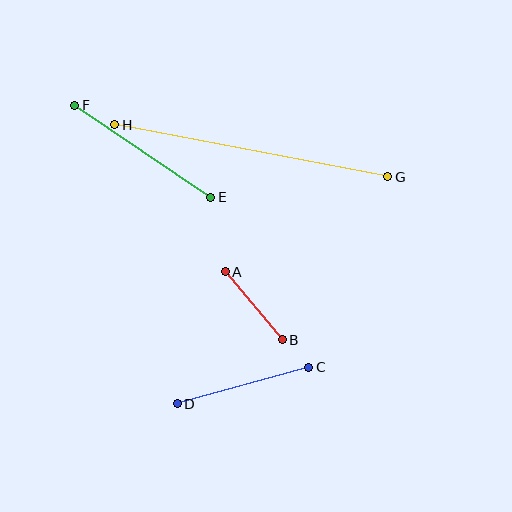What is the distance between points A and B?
The distance is approximately 89 pixels.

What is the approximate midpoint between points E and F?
The midpoint is at approximately (143, 151) pixels.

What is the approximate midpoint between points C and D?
The midpoint is at approximately (243, 386) pixels.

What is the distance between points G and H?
The distance is approximately 278 pixels.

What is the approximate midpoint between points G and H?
The midpoint is at approximately (251, 151) pixels.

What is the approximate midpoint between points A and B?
The midpoint is at approximately (254, 306) pixels.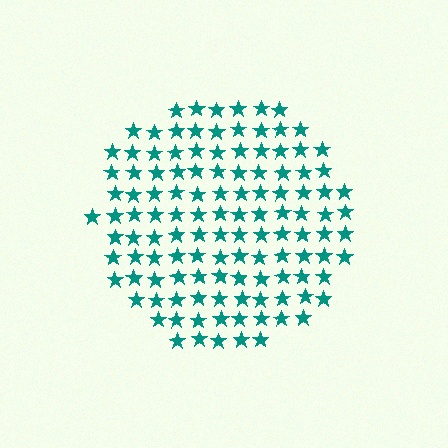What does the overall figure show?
The overall figure shows a circle.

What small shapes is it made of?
It is made of small stars.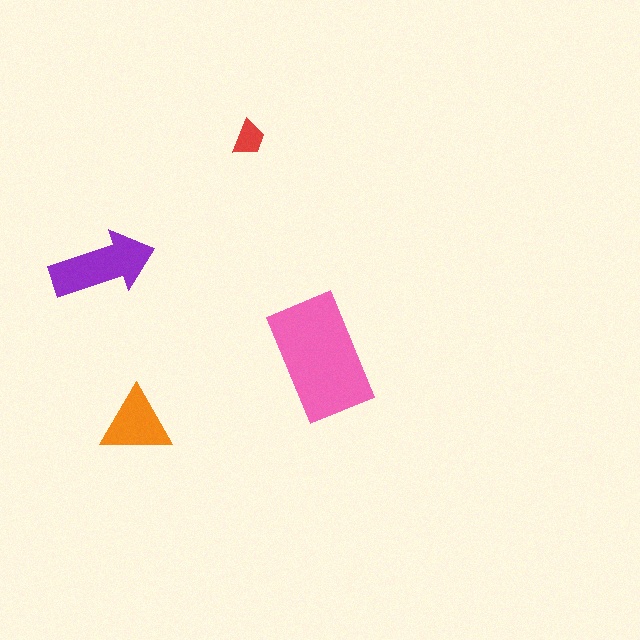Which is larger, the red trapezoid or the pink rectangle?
The pink rectangle.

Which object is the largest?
The pink rectangle.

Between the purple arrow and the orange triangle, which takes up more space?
The purple arrow.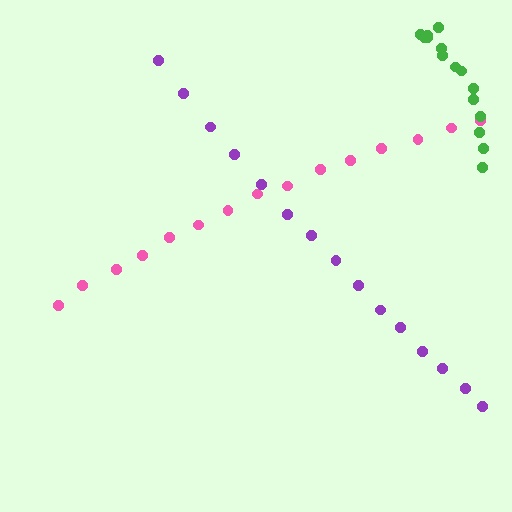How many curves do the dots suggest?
There are 3 distinct paths.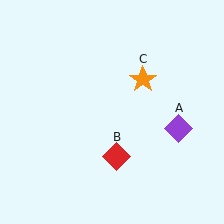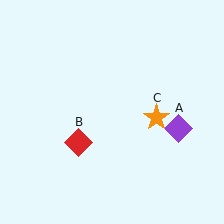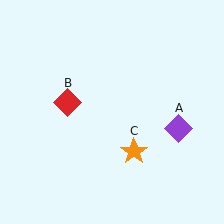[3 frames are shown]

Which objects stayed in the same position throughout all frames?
Purple diamond (object A) remained stationary.